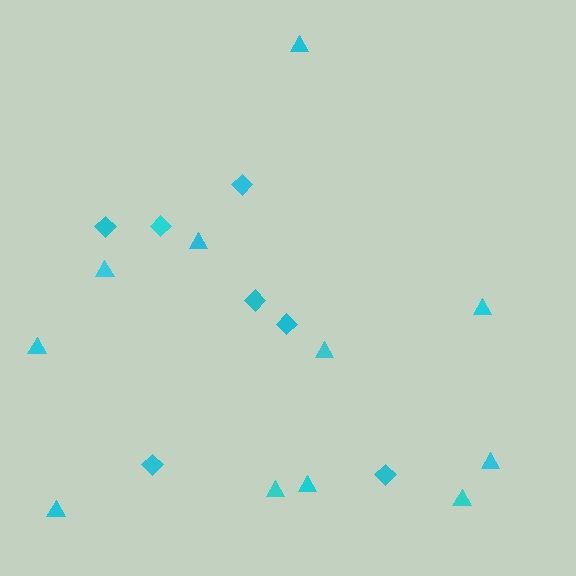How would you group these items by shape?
There are 2 groups: one group of triangles (11) and one group of diamonds (7).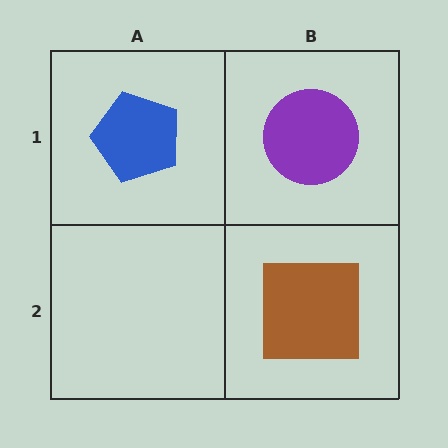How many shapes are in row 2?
1 shape.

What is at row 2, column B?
A brown square.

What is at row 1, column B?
A purple circle.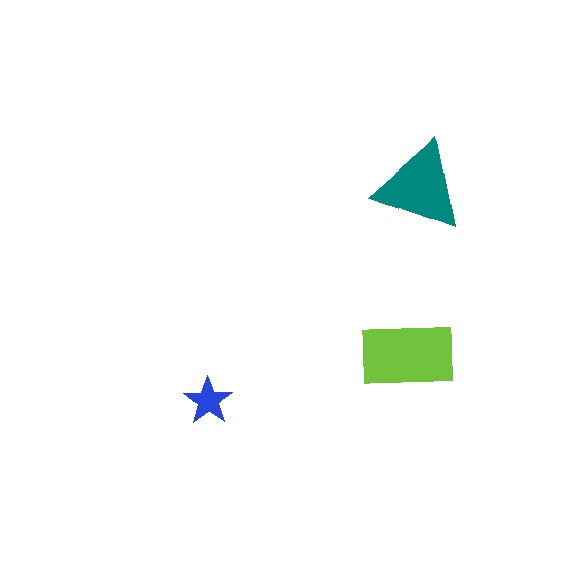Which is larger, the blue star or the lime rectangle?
The lime rectangle.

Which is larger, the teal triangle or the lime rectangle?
The lime rectangle.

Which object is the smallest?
The blue star.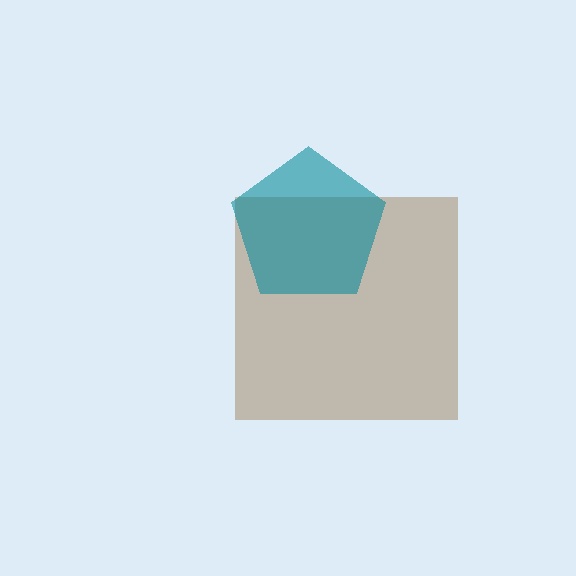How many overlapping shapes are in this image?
There are 2 overlapping shapes in the image.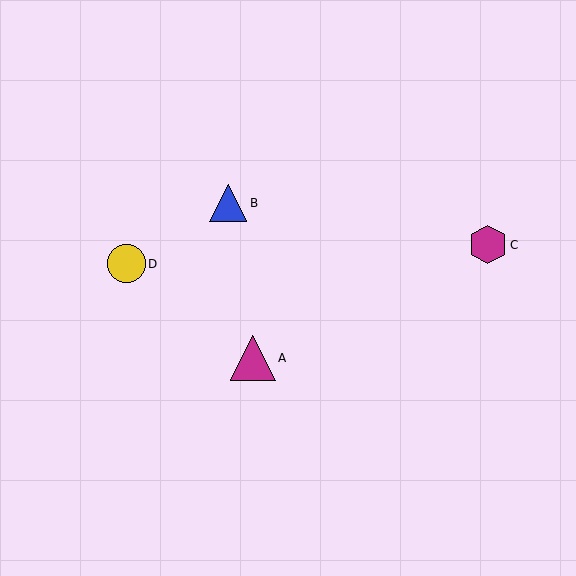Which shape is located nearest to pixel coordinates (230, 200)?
The blue triangle (labeled B) at (228, 203) is nearest to that location.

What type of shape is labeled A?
Shape A is a magenta triangle.